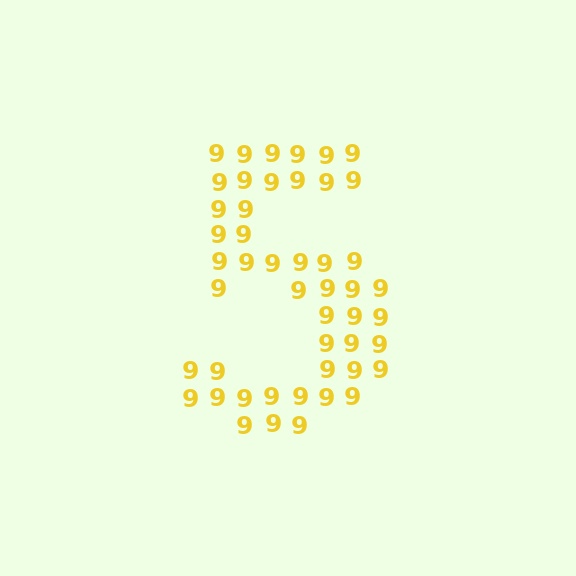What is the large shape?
The large shape is the digit 5.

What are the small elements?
The small elements are digit 9's.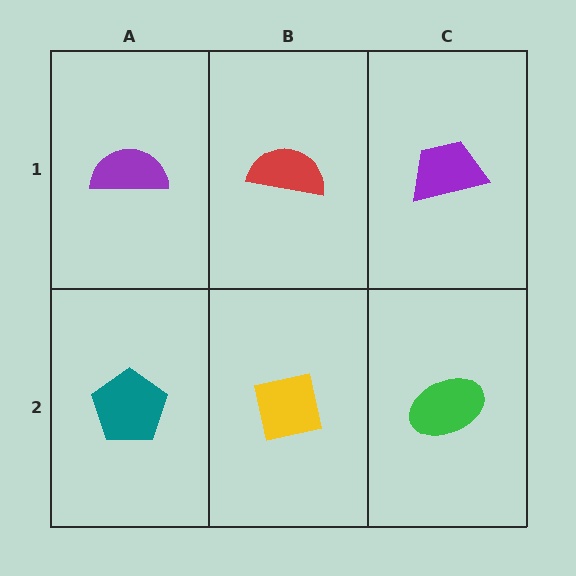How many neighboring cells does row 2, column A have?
2.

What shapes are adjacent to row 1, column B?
A yellow square (row 2, column B), a purple semicircle (row 1, column A), a purple trapezoid (row 1, column C).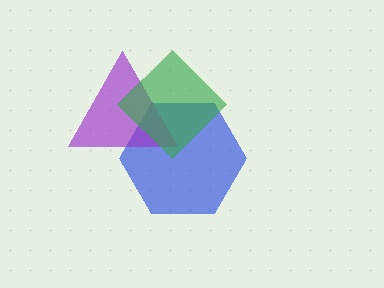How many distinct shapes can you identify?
There are 3 distinct shapes: a blue hexagon, a purple triangle, a green diamond.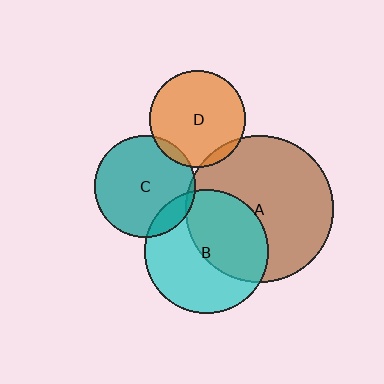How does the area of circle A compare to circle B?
Approximately 1.4 times.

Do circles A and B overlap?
Yes.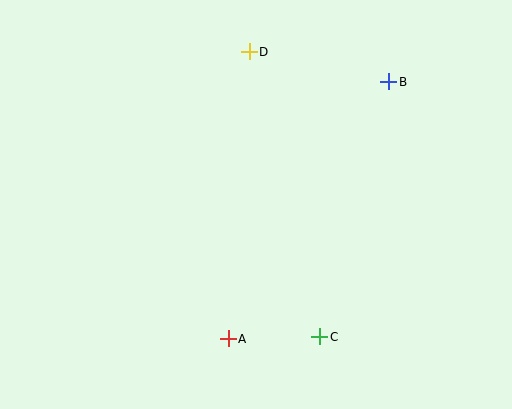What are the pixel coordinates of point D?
Point D is at (249, 52).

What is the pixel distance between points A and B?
The distance between A and B is 303 pixels.